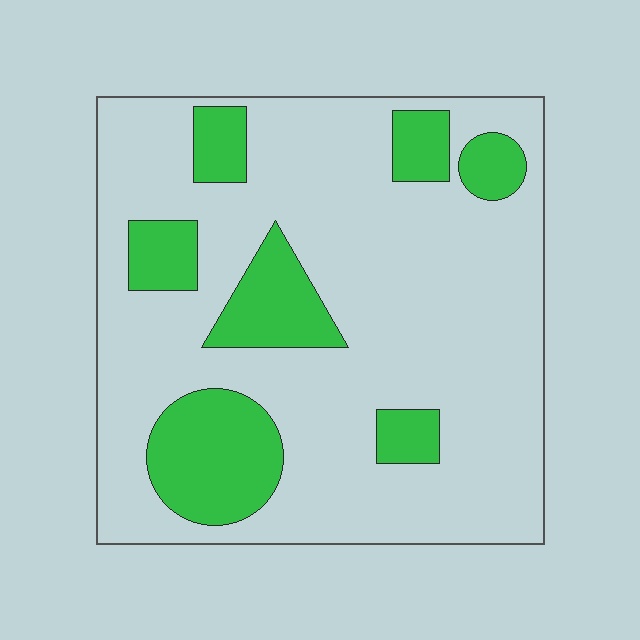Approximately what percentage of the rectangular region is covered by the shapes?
Approximately 20%.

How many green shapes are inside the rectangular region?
7.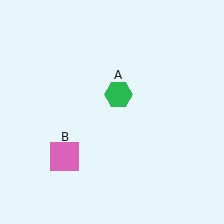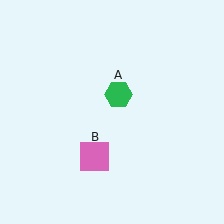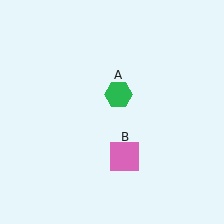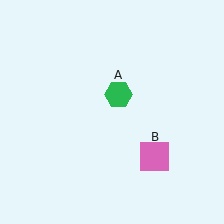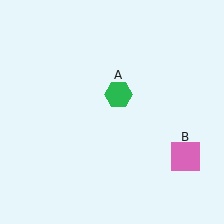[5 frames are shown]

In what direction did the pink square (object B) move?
The pink square (object B) moved right.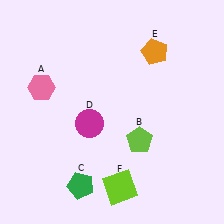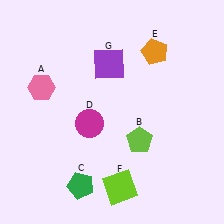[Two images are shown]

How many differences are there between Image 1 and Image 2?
There is 1 difference between the two images.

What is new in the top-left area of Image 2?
A purple square (G) was added in the top-left area of Image 2.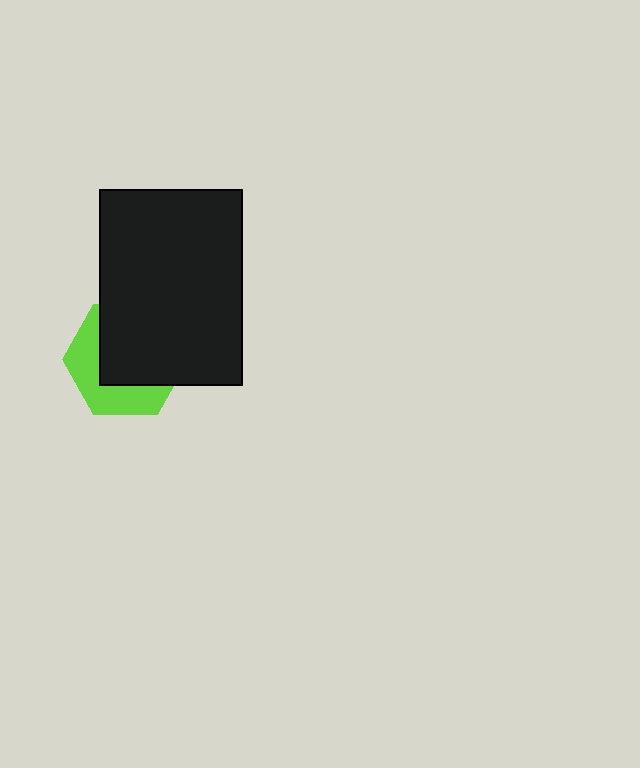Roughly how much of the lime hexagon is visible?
A small part of it is visible (roughly 41%).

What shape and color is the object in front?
The object in front is a black rectangle.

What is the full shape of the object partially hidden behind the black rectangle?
The partially hidden object is a lime hexagon.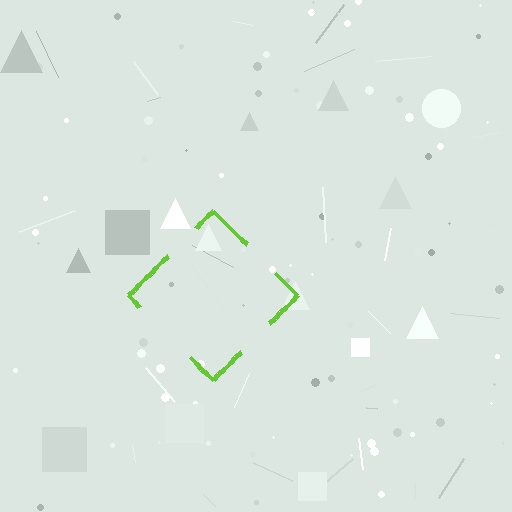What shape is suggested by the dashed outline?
The dashed outline suggests a diamond.